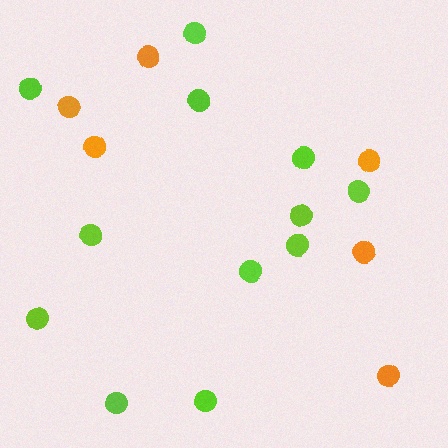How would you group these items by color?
There are 2 groups: one group of lime circles (12) and one group of orange circles (6).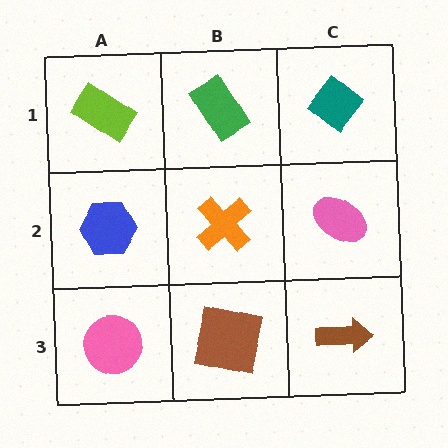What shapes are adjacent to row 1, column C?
A pink ellipse (row 2, column C), a green rectangle (row 1, column B).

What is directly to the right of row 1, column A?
A green rectangle.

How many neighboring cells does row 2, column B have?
4.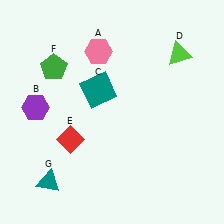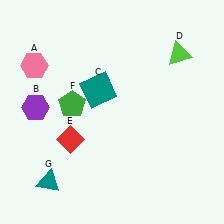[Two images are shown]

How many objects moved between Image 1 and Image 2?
2 objects moved between the two images.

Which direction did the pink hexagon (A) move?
The pink hexagon (A) moved left.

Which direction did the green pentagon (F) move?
The green pentagon (F) moved down.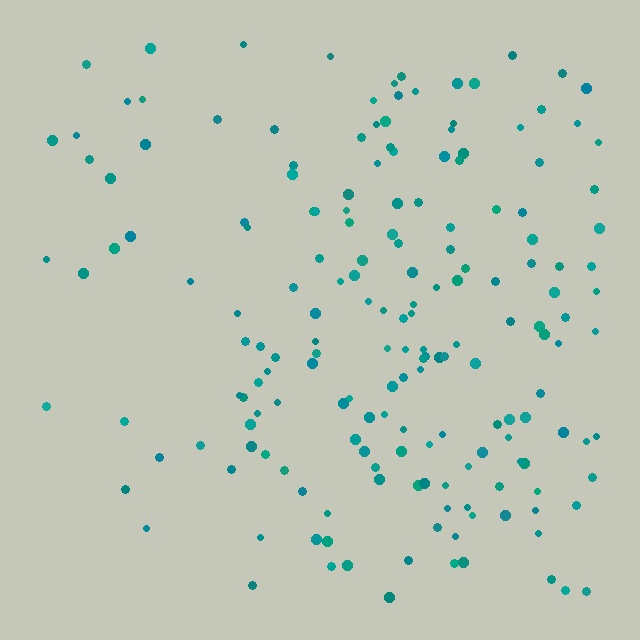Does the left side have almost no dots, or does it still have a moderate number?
Still a moderate number, just noticeably fewer than the right.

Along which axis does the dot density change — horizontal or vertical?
Horizontal.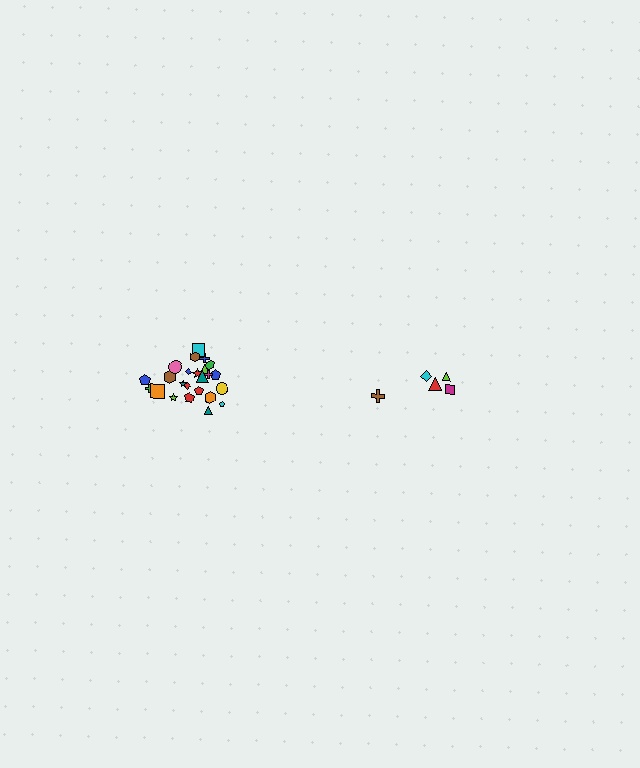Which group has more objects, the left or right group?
The left group.